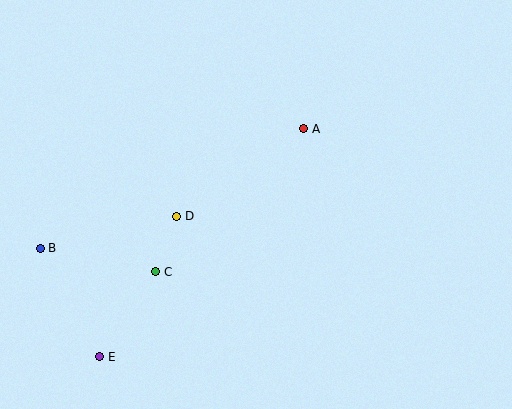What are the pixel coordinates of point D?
Point D is at (177, 216).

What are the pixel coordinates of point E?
Point E is at (100, 357).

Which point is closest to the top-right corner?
Point A is closest to the top-right corner.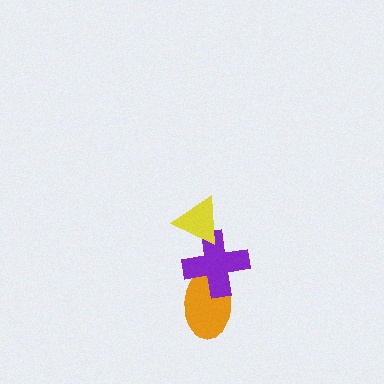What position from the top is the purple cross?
The purple cross is 2nd from the top.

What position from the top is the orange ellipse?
The orange ellipse is 3rd from the top.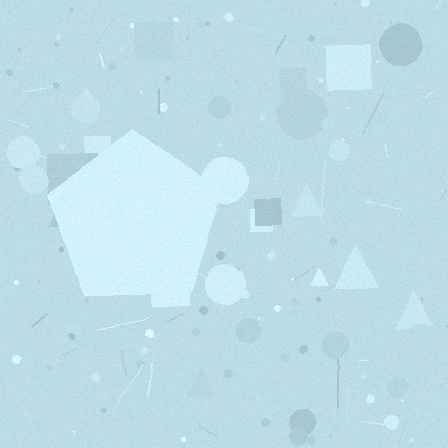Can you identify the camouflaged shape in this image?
The camouflaged shape is a pentagon.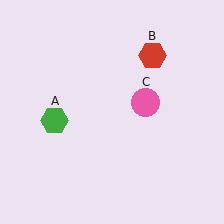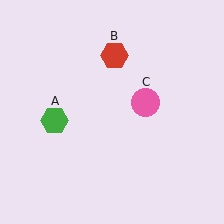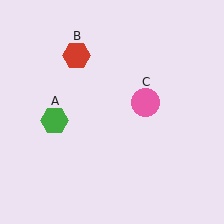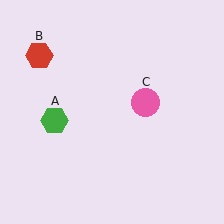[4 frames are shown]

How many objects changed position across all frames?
1 object changed position: red hexagon (object B).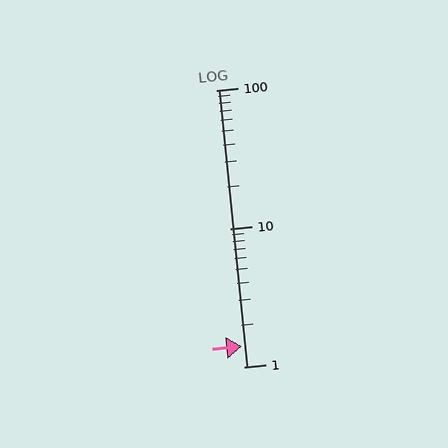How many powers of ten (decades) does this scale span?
The scale spans 2 decades, from 1 to 100.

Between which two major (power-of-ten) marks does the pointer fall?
The pointer is between 1 and 10.